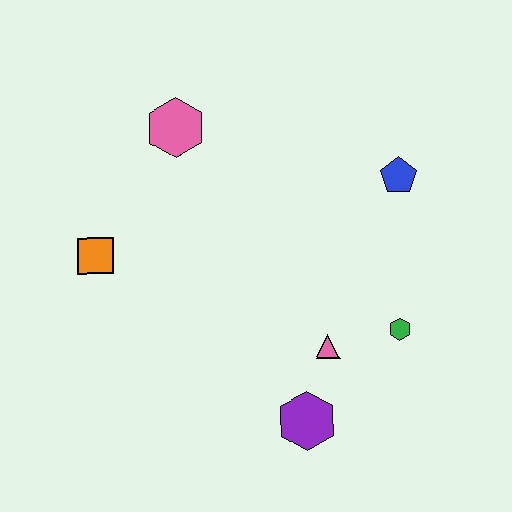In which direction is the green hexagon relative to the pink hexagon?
The green hexagon is to the right of the pink hexagon.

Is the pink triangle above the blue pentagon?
No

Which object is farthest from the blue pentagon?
The orange square is farthest from the blue pentagon.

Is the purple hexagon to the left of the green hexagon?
Yes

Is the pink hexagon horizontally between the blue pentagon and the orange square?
Yes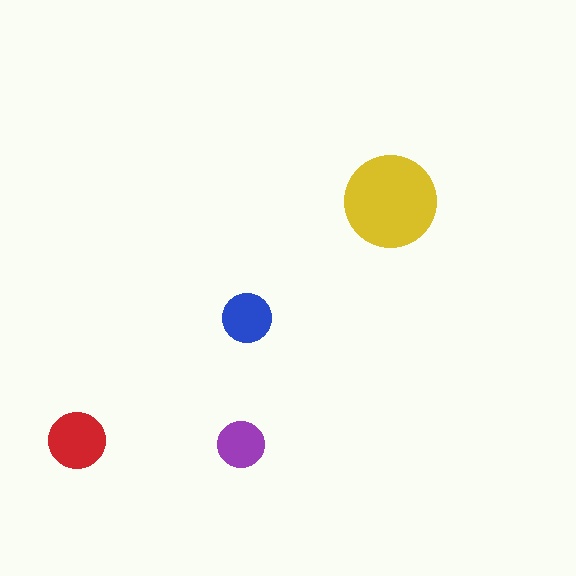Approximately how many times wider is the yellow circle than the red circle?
About 1.5 times wider.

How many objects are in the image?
There are 4 objects in the image.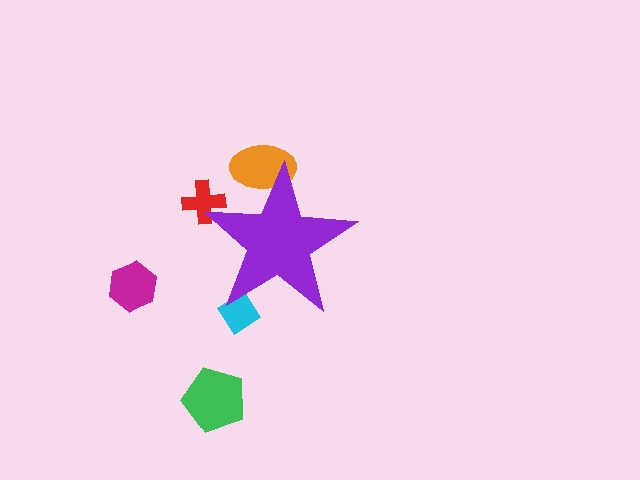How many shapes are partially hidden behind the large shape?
3 shapes are partially hidden.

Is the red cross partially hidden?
Yes, the red cross is partially hidden behind the purple star.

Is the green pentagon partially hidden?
No, the green pentagon is fully visible.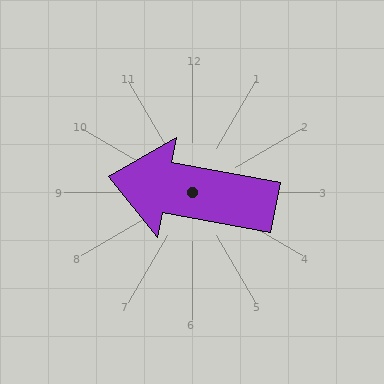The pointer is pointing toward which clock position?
Roughly 9 o'clock.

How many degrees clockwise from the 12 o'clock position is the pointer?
Approximately 280 degrees.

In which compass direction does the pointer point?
West.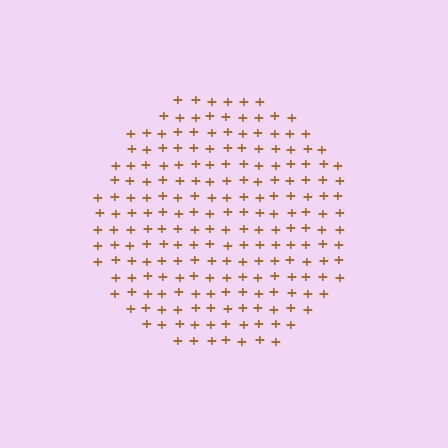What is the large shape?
The large shape is a circle.